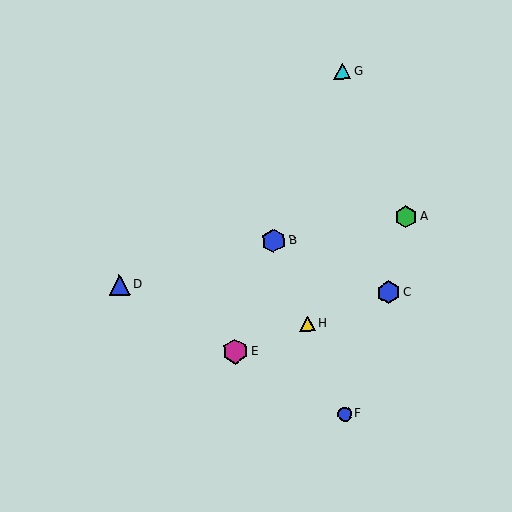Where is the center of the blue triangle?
The center of the blue triangle is at (120, 285).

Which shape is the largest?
The magenta hexagon (labeled E) is the largest.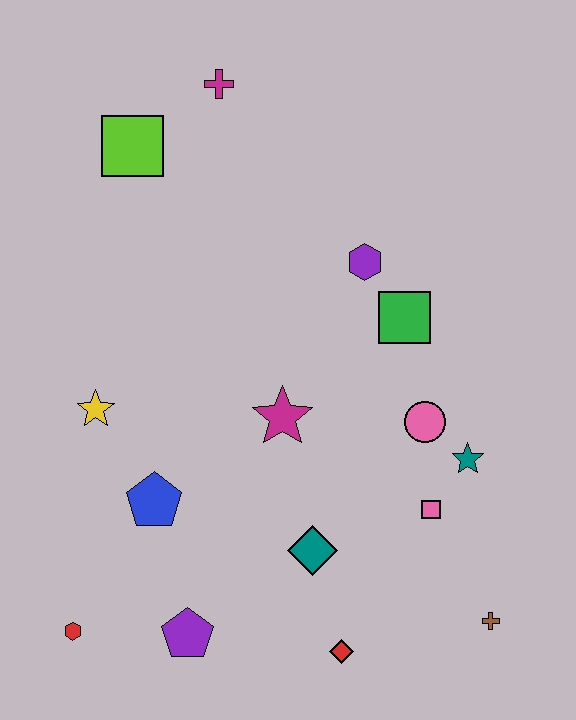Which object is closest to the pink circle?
The teal star is closest to the pink circle.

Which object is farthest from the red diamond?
The magenta cross is farthest from the red diamond.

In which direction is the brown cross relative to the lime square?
The brown cross is below the lime square.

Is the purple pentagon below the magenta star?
Yes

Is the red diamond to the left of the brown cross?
Yes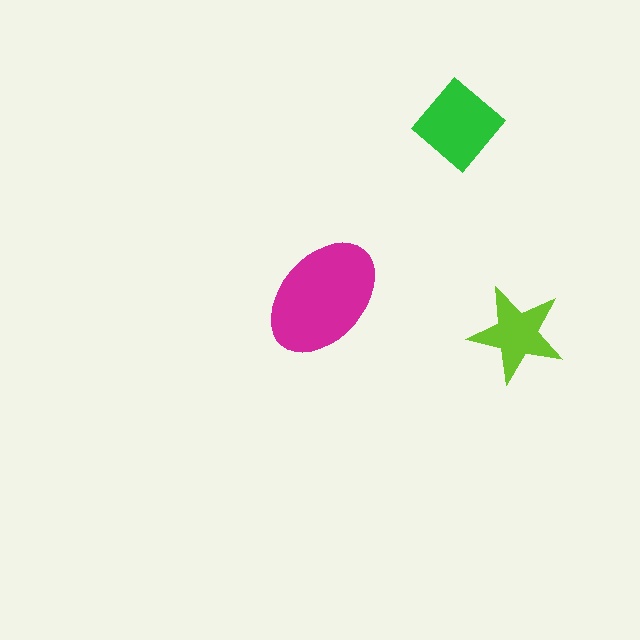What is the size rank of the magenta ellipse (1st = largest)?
1st.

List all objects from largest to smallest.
The magenta ellipse, the green diamond, the lime star.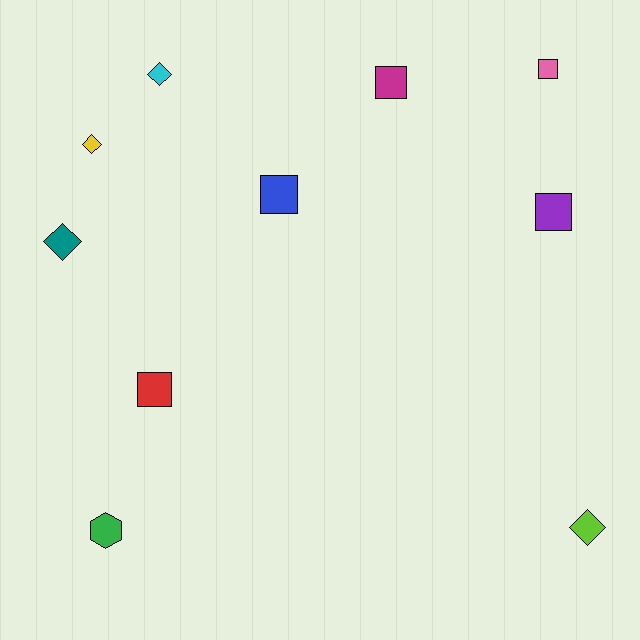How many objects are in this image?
There are 10 objects.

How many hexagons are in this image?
There is 1 hexagon.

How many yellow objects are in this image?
There is 1 yellow object.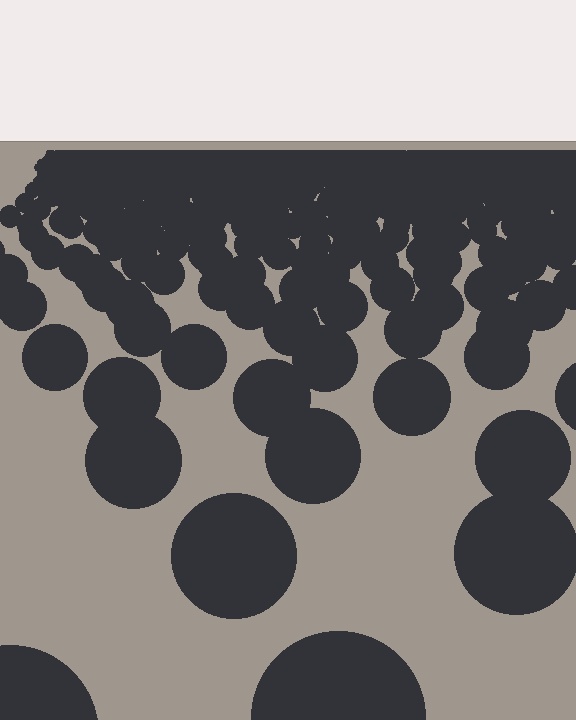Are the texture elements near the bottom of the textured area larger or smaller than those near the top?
Larger. Near the bottom, elements are closer to the viewer and appear at a bigger on-screen size.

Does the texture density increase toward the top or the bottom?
Density increases toward the top.